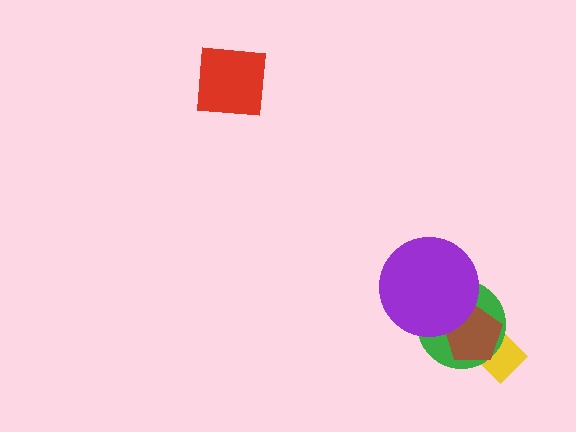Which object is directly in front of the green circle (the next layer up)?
The brown pentagon is directly in front of the green circle.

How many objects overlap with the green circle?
3 objects overlap with the green circle.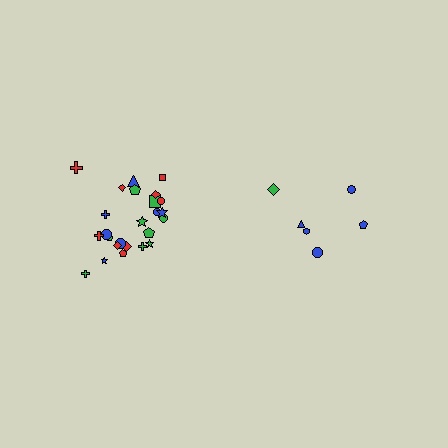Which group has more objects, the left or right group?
The left group.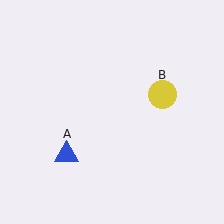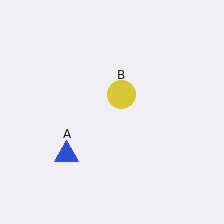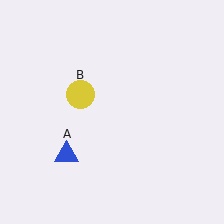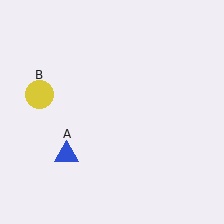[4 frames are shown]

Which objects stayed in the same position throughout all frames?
Blue triangle (object A) remained stationary.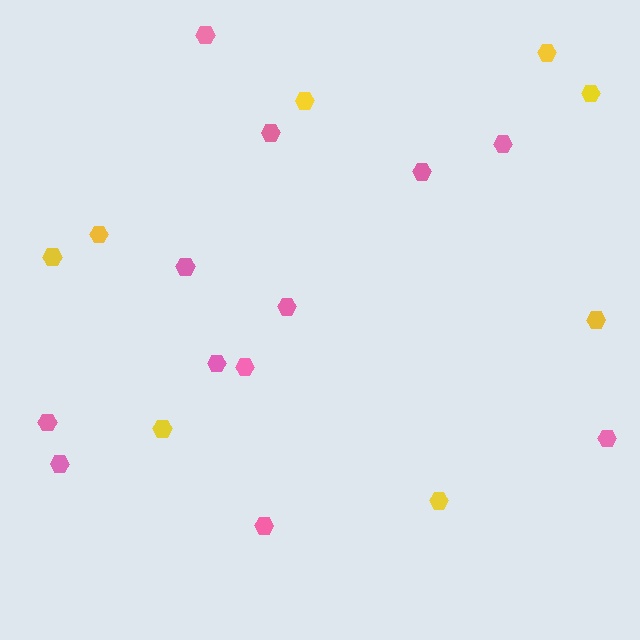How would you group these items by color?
There are 2 groups: one group of pink hexagons (12) and one group of yellow hexagons (8).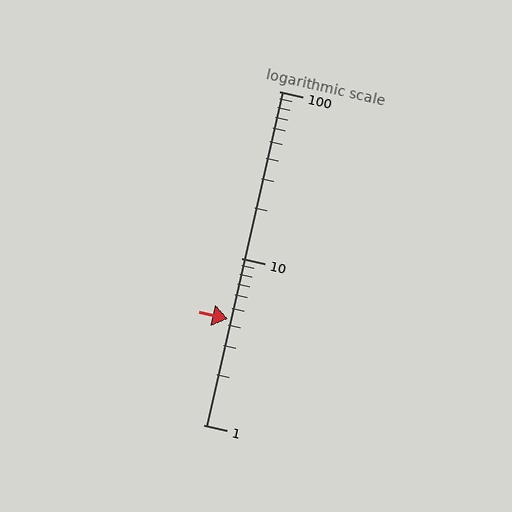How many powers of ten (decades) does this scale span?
The scale spans 2 decades, from 1 to 100.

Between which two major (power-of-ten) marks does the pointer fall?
The pointer is between 1 and 10.